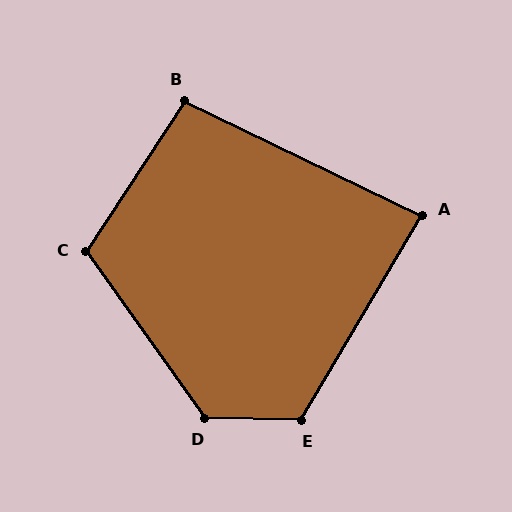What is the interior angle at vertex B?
Approximately 98 degrees (obtuse).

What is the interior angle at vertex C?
Approximately 111 degrees (obtuse).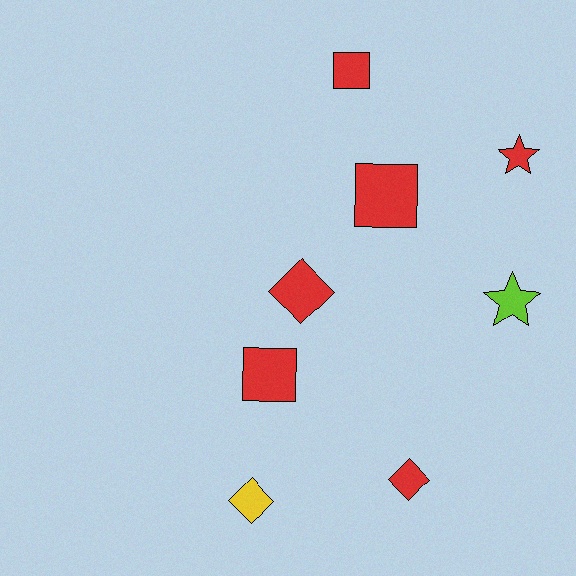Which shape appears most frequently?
Square, with 3 objects.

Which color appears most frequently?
Red, with 6 objects.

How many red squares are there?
There are 3 red squares.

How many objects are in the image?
There are 8 objects.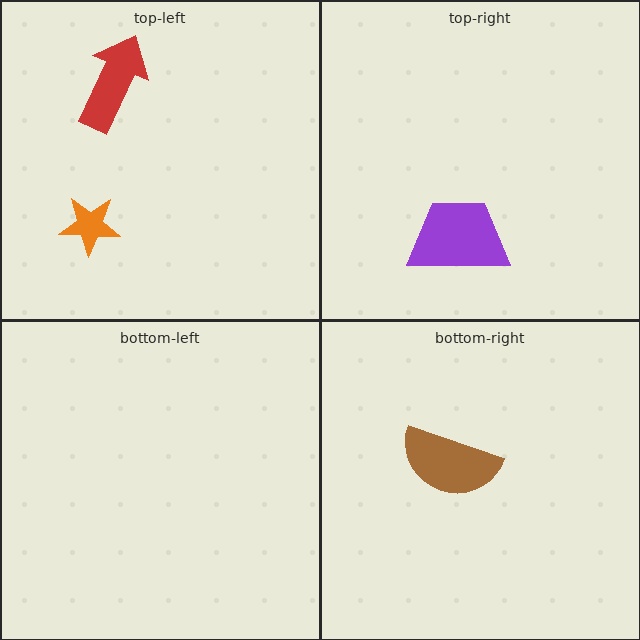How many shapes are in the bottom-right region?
1.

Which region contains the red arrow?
The top-left region.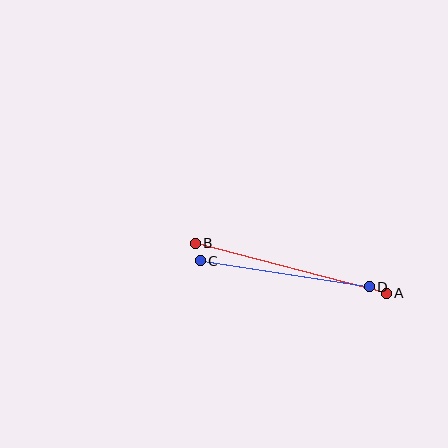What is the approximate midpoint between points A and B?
The midpoint is at approximately (291, 268) pixels.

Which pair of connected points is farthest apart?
Points A and B are farthest apart.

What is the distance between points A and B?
The distance is approximately 197 pixels.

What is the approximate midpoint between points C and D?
The midpoint is at approximately (285, 274) pixels.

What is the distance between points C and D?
The distance is approximately 171 pixels.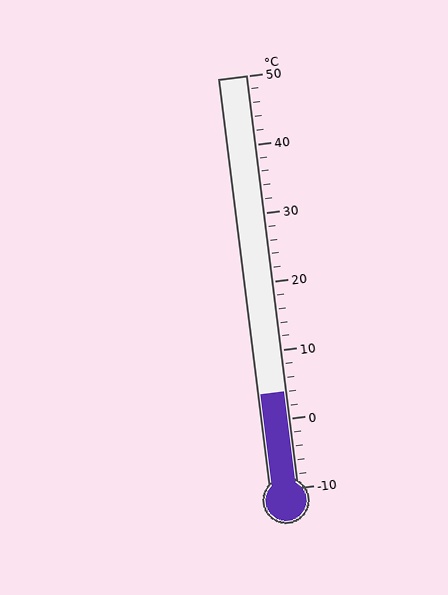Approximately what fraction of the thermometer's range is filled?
The thermometer is filled to approximately 25% of its range.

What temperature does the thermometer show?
The thermometer shows approximately 4°C.